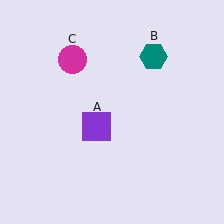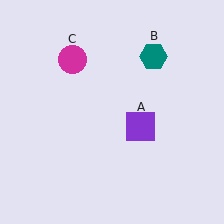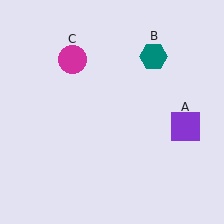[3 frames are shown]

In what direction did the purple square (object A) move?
The purple square (object A) moved right.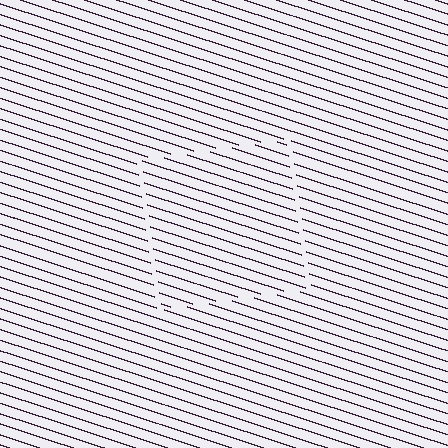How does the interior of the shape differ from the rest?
The interior of the shape contains the same grating, shifted by half a period — the contour is defined by the phase discontinuity where line-ends from the inner and outer gratings abut.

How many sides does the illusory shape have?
4 sides — the line-ends trace a square.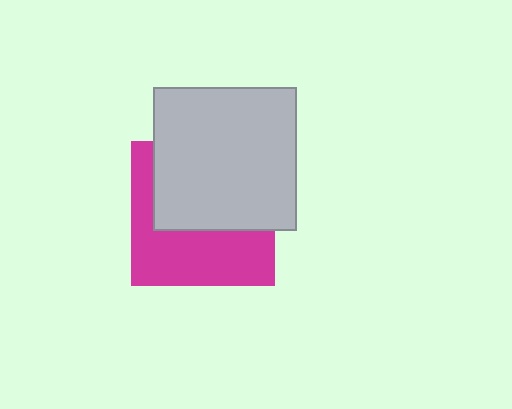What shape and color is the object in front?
The object in front is a light gray square.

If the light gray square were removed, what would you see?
You would see the complete magenta square.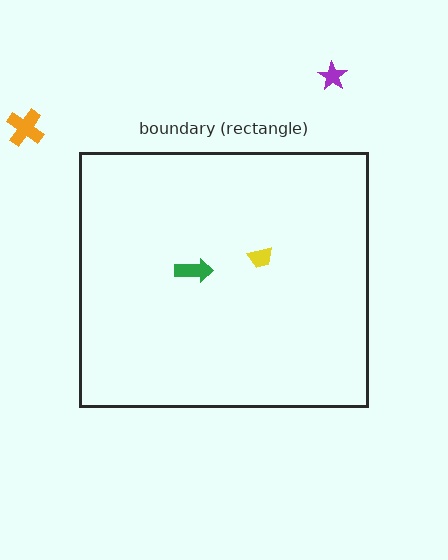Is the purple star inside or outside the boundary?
Outside.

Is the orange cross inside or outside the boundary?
Outside.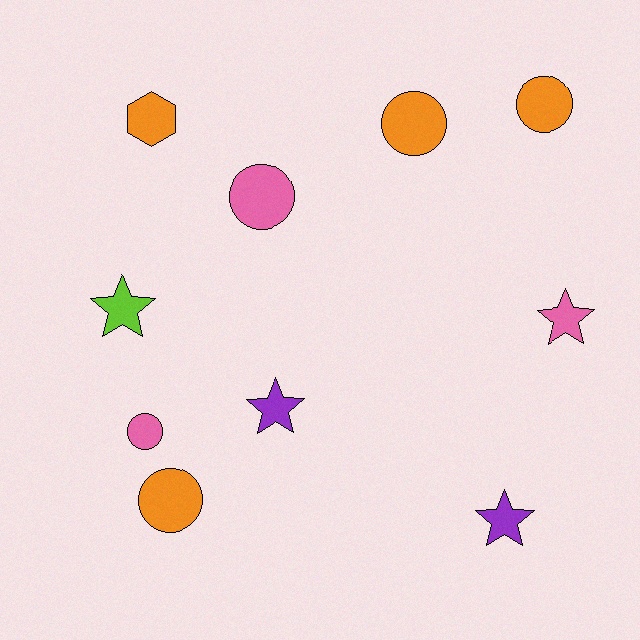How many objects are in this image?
There are 10 objects.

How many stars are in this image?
There are 4 stars.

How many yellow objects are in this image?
There are no yellow objects.